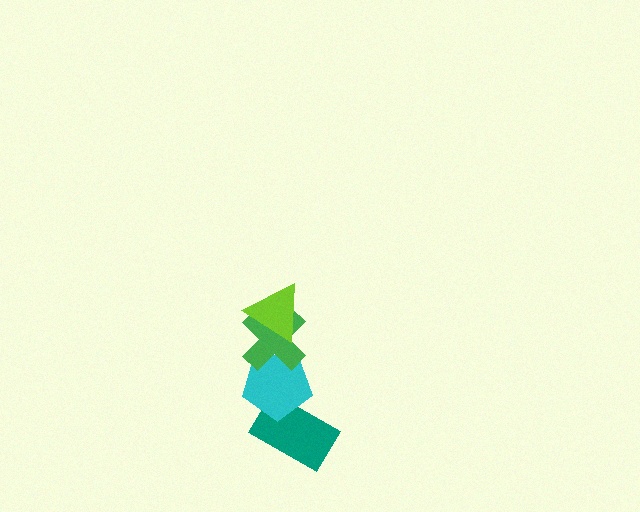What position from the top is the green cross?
The green cross is 2nd from the top.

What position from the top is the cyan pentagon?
The cyan pentagon is 3rd from the top.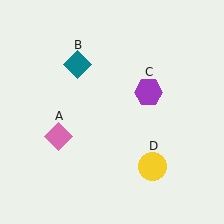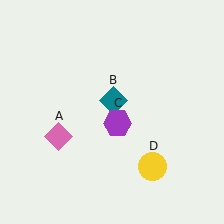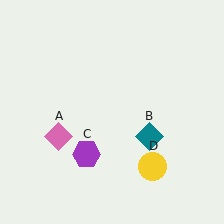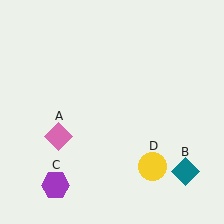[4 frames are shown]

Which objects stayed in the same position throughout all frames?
Pink diamond (object A) and yellow circle (object D) remained stationary.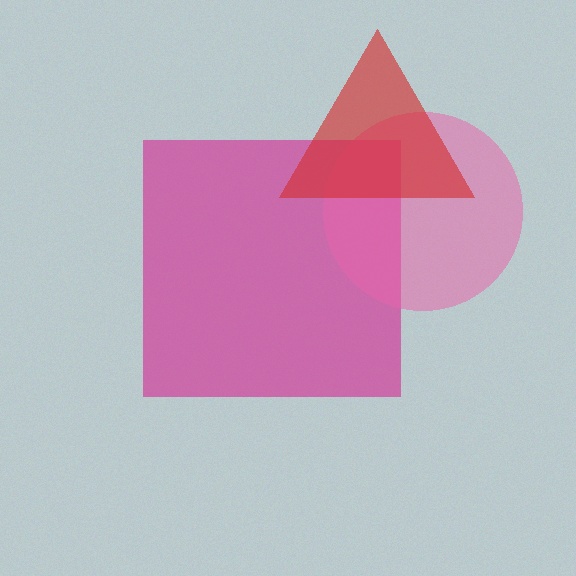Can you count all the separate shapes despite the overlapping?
Yes, there are 3 separate shapes.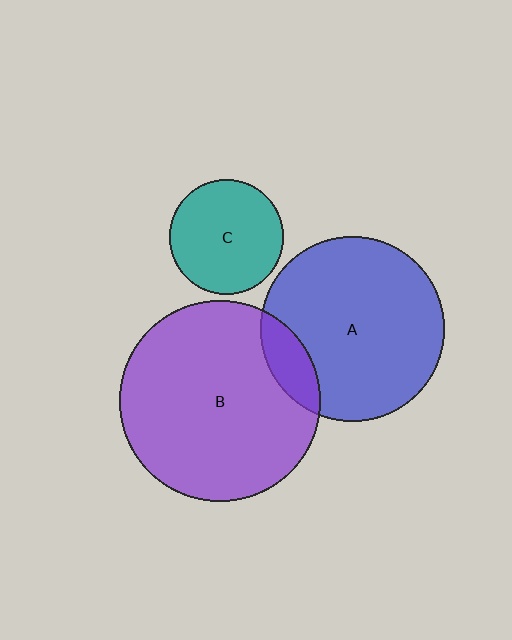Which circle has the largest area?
Circle B (purple).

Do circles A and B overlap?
Yes.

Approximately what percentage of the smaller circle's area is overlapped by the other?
Approximately 15%.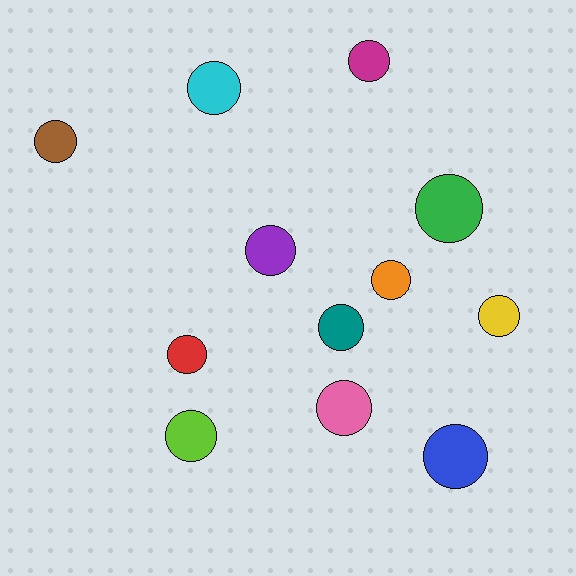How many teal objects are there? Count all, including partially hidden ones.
There is 1 teal object.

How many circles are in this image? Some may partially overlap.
There are 12 circles.